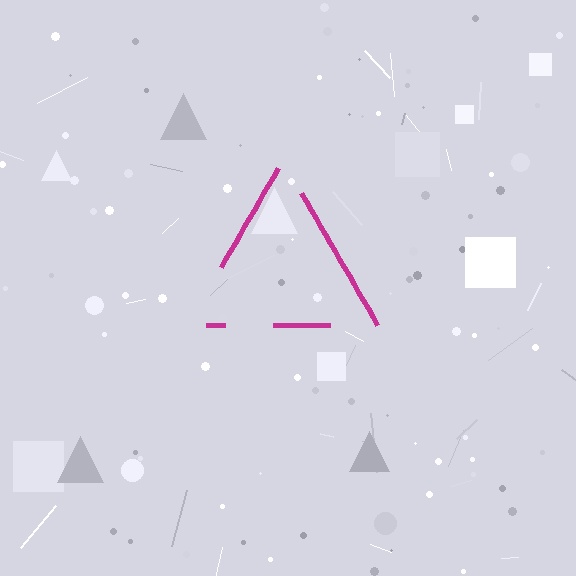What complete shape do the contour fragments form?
The contour fragments form a triangle.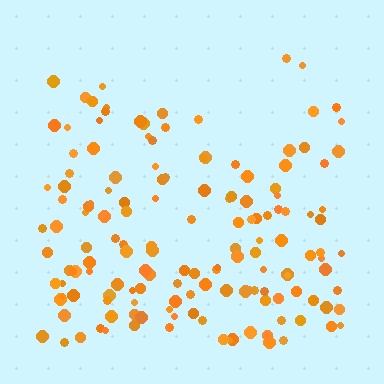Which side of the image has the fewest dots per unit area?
The top.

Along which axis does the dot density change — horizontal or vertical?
Vertical.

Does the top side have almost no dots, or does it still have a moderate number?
Still a moderate number, just noticeably fewer than the bottom.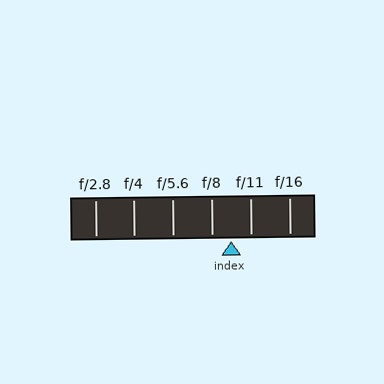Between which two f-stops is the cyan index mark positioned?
The index mark is between f/8 and f/11.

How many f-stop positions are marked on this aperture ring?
There are 6 f-stop positions marked.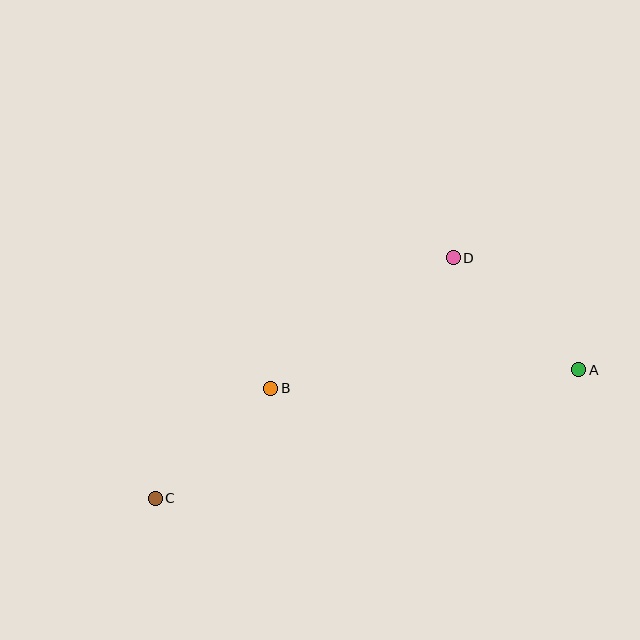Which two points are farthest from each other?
Points A and C are farthest from each other.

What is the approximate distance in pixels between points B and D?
The distance between B and D is approximately 225 pixels.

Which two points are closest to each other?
Points B and C are closest to each other.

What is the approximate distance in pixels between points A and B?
The distance between A and B is approximately 308 pixels.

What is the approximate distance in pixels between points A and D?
The distance between A and D is approximately 168 pixels.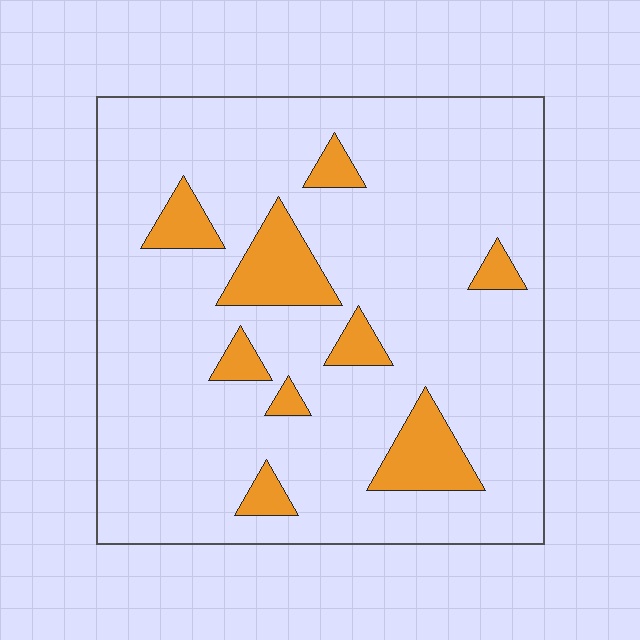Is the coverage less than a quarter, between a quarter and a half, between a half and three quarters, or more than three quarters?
Less than a quarter.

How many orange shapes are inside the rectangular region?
9.